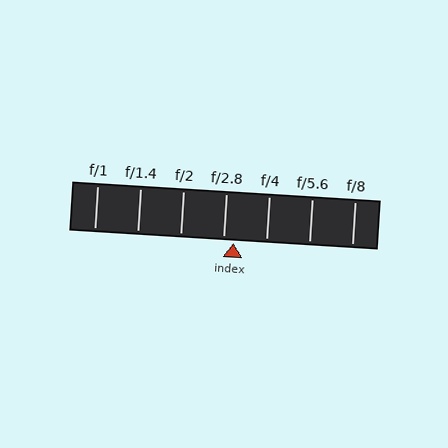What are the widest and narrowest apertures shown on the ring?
The widest aperture shown is f/1 and the narrowest is f/8.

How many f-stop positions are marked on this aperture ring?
There are 7 f-stop positions marked.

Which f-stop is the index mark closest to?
The index mark is closest to f/2.8.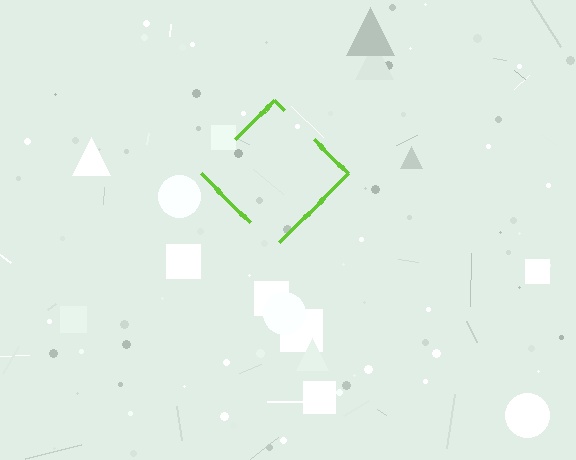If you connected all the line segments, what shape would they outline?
They would outline a diamond.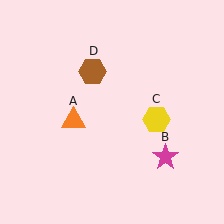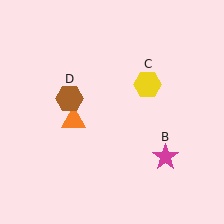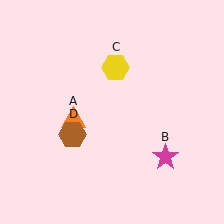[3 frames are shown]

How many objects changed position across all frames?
2 objects changed position: yellow hexagon (object C), brown hexagon (object D).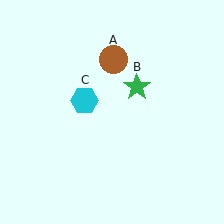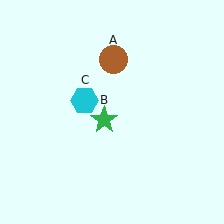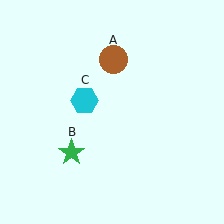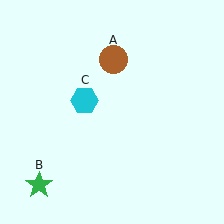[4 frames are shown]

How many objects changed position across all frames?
1 object changed position: green star (object B).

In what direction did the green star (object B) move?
The green star (object B) moved down and to the left.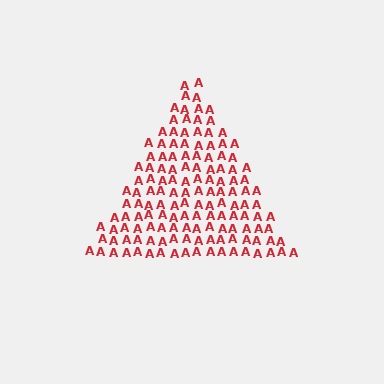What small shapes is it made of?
It is made of small letter A's.